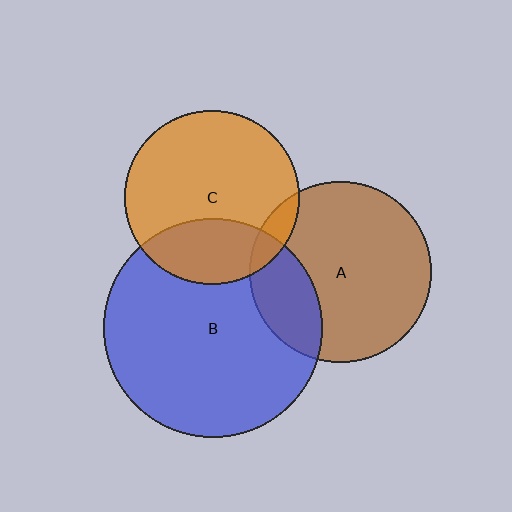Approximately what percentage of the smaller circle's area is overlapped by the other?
Approximately 30%.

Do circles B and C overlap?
Yes.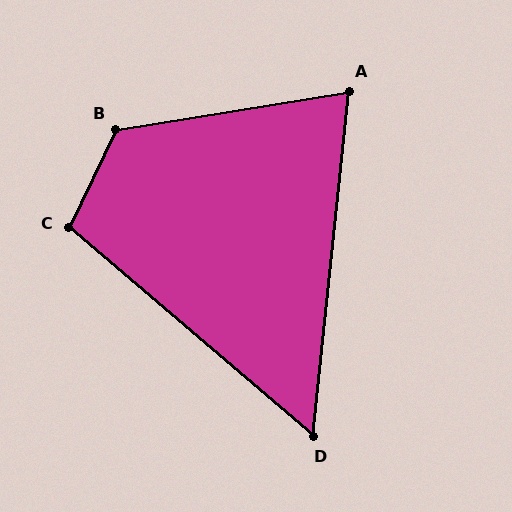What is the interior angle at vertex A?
Approximately 75 degrees (acute).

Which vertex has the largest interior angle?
B, at approximately 124 degrees.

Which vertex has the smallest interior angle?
D, at approximately 56 degrees.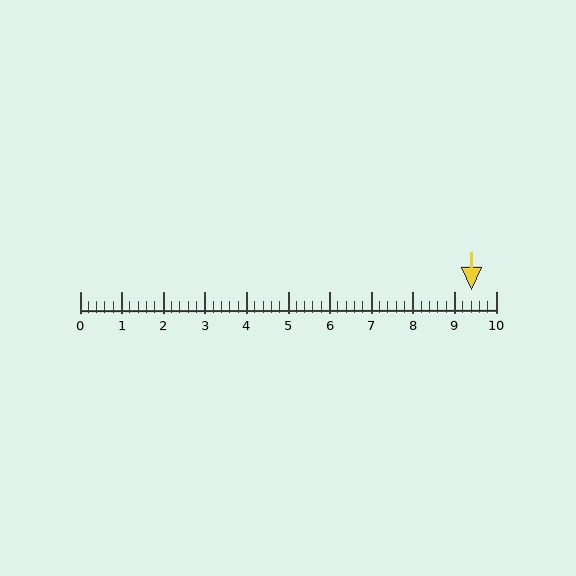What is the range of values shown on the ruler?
The ruler shows values from 0 to 10.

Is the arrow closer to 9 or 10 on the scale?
The arrow is closer to 9.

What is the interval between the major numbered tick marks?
The major tick marks are spaced 1 units apart.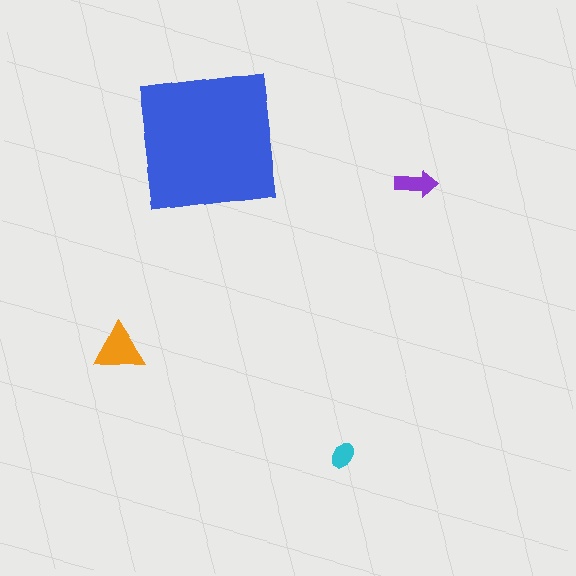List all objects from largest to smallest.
The blue square, the orange triangle, the purple arrow, the cyan ellipse.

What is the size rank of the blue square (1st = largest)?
1st.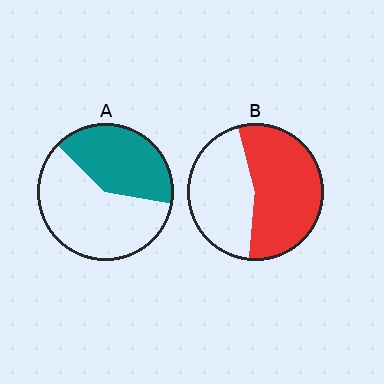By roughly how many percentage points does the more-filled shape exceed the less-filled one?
By roughly 15 percentage points (B over A).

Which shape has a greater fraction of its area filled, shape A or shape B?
Shape B.